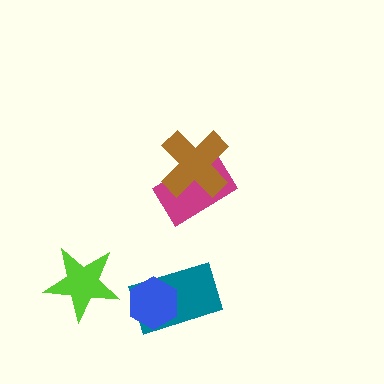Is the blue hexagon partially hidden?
No, no other shape covers it.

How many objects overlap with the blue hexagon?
1 object overlaps with the blue hexagon.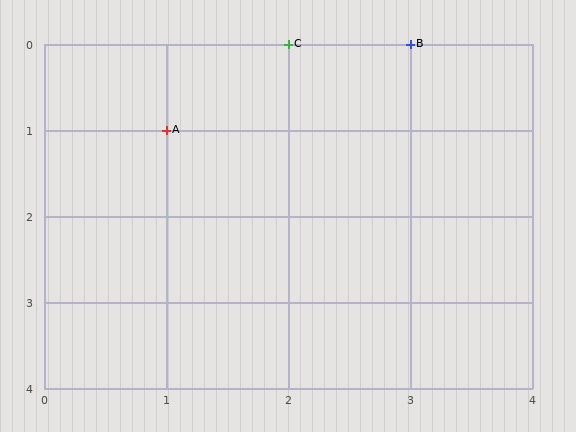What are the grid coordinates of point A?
Point A is at grid coordinates (1, 1).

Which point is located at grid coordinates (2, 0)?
Point C is at (2, 0).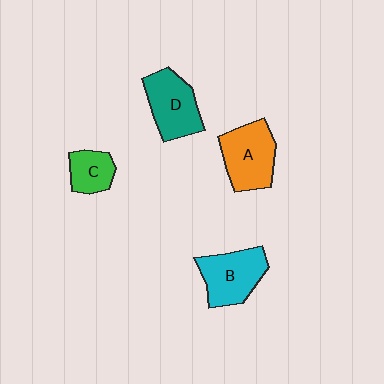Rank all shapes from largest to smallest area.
From largest to smallest: A (orange), B (cyan), D (teal), C (green).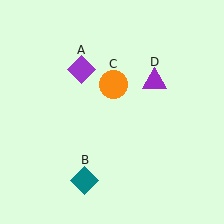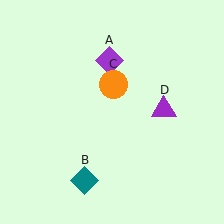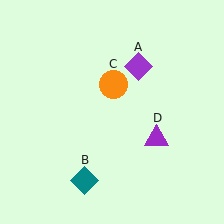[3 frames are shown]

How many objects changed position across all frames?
2 objects changed position: purple diamond (object A), purple triangle (object D).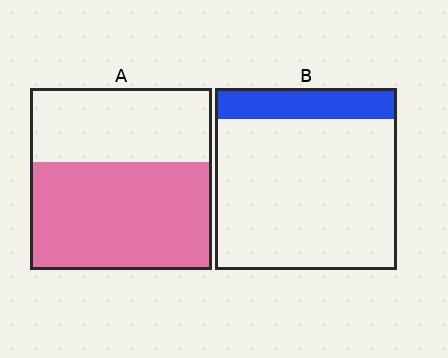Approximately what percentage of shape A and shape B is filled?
A is approximately 60% and B is approximately 15%.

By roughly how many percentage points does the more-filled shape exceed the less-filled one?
By roughly 40 percentage points (A over B).